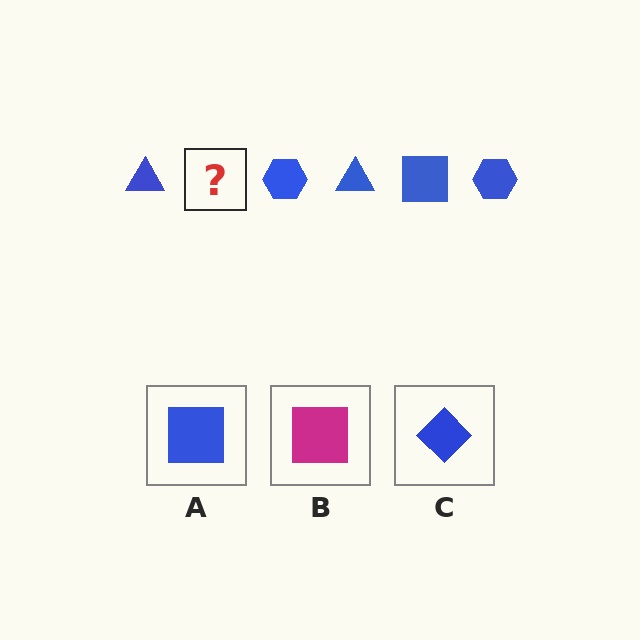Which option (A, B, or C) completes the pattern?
A.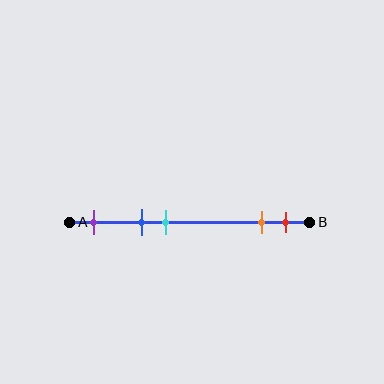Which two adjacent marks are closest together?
The orange and red marks are the closest adjacent pair.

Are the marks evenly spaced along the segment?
No, the marks are not evenly spaced.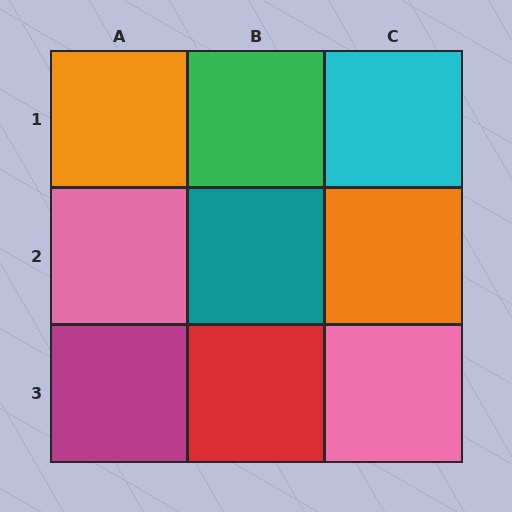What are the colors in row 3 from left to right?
Magenta, red, pink.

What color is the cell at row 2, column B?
Teal.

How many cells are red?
1 cell is red.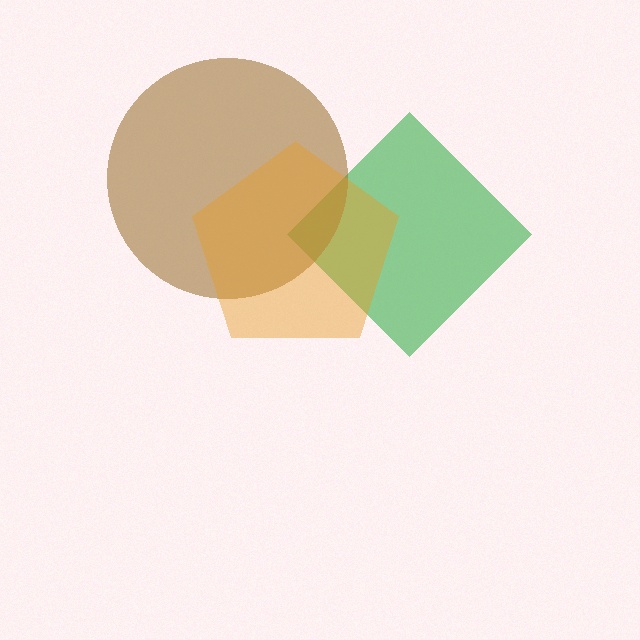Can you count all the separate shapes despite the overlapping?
Yes, there are 3 separate shapes.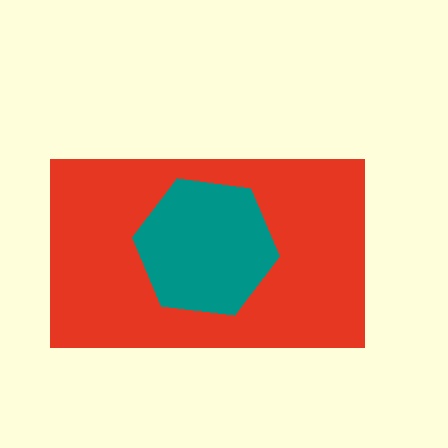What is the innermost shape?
The teal hexagon.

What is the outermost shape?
The red rectangle.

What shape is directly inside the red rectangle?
The teal hexagon.